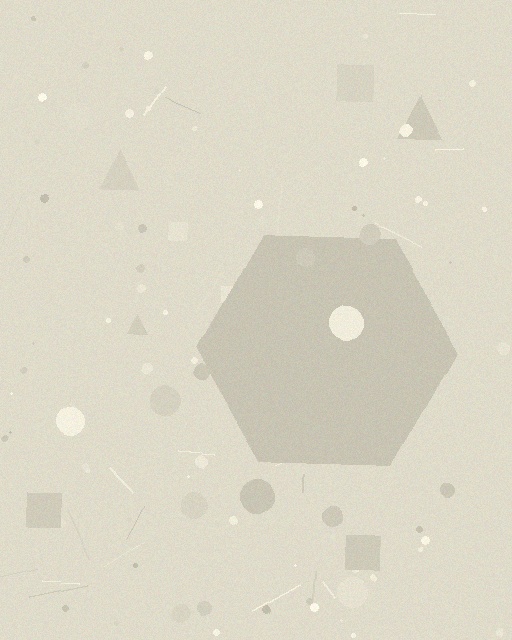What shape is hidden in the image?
A hexagon is hidden in the image.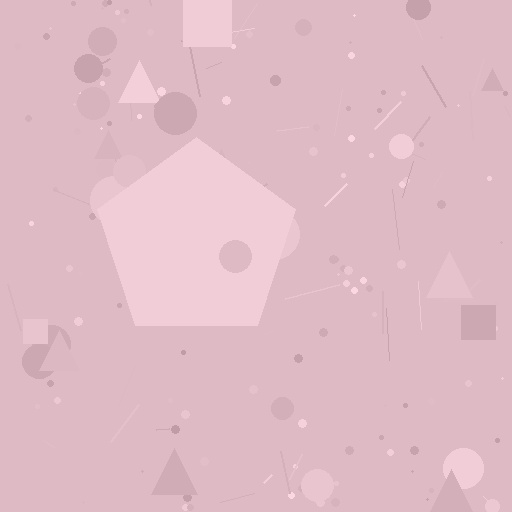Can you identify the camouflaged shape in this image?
The camouflaged shape is a pentagon.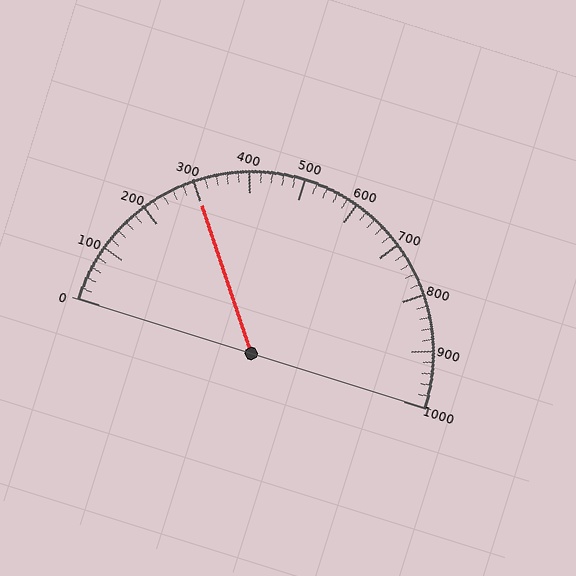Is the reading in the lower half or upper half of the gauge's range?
The reading is in the lower half of the range (0 to 1000).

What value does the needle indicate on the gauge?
The needle indicates approximately 300.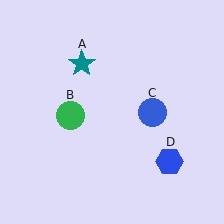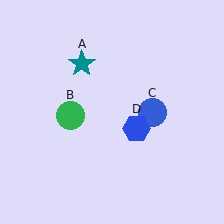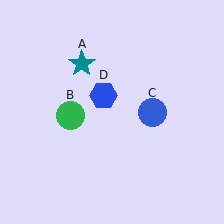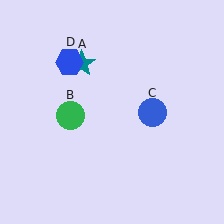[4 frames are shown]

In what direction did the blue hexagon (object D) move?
The blue hexagon (object D) moved up and to the left.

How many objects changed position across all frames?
1 object changed position: blue hexagon (object D).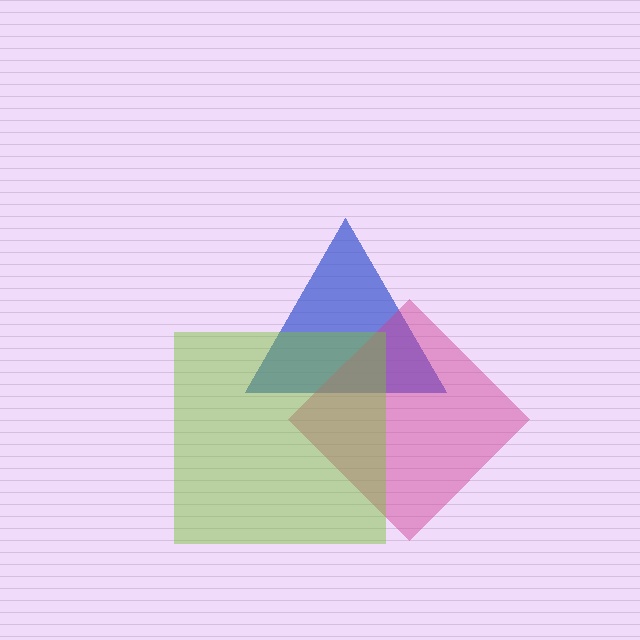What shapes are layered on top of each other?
The layered shapes are: a blue triangle, a magenta diamond, a lime square.